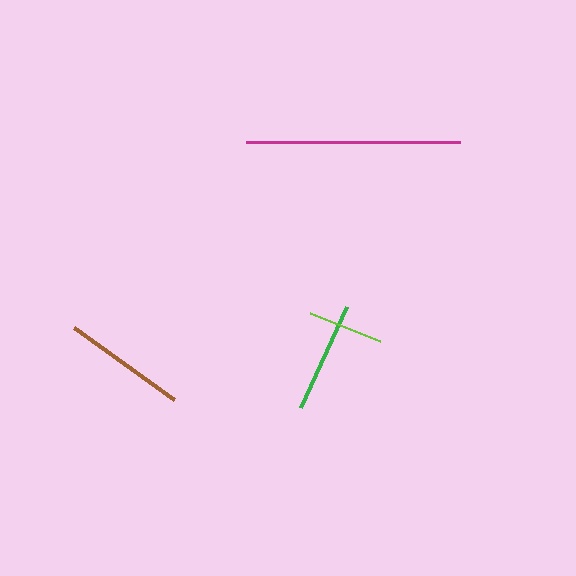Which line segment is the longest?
The magenta line is the longest at approximately 214 pixels.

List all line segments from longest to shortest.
From longest to shortest: magenta, brown, green, lime.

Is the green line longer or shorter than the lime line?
The green line is longer than the lime line.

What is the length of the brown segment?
The brown segment is approximately 124 pixels long.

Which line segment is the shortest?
The lime line is the shortest at approximately 75 pixels.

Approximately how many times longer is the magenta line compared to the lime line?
The magenta line is approximately 2.8 times the length of the lime line.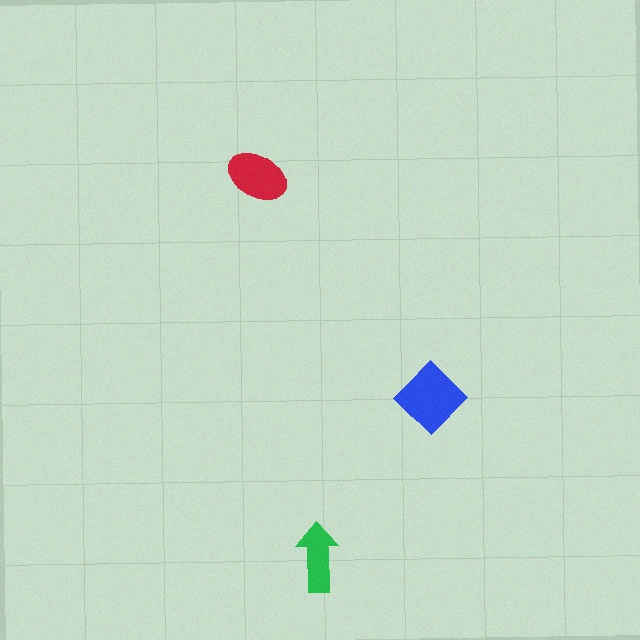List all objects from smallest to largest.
The green arrow, the red ellipse, the blue diamond.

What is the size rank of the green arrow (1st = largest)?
3rd.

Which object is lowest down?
The green arrow is bottommost.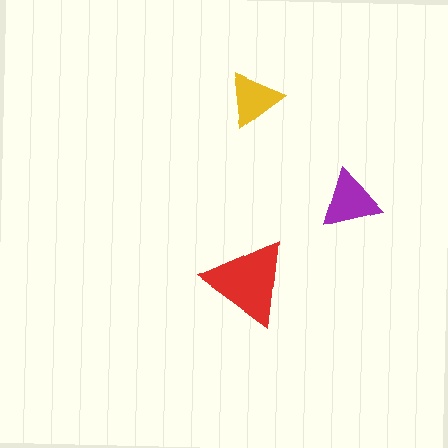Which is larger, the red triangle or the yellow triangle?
The red one.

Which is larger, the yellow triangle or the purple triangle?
The purple one.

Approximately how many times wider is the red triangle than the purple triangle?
About 1.5 times wider.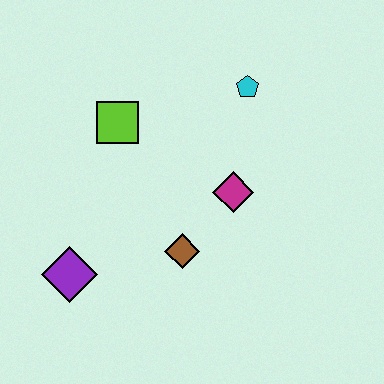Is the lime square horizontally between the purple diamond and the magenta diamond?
Yes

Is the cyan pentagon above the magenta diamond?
Yes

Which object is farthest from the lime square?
The purple diamond is farthest from the lime square.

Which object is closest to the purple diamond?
The brown diamond is closest to the purple diamond.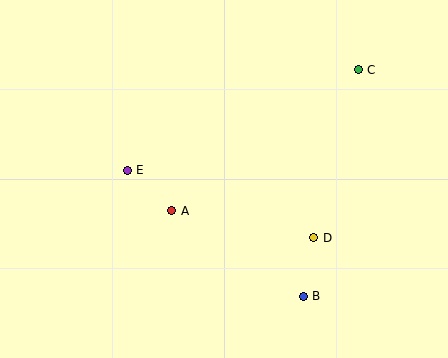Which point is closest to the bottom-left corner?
Point A is closest to the bottom-left corner.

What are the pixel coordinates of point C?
Point C is at (358, 70).